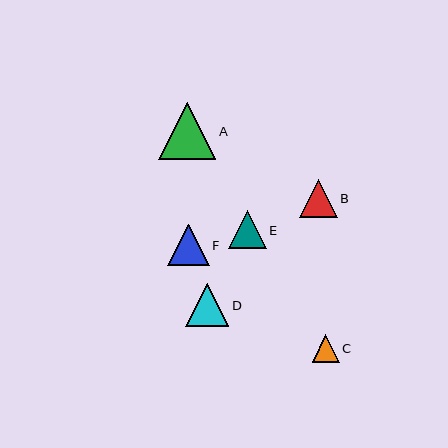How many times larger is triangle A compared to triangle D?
Triangle A is approximately 1.3 times the size of triangle D.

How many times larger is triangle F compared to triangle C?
Triangle F is approximately 1.5 times the size of triangle C.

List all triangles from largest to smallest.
From largest to smallest: A, D, F, B, E, C.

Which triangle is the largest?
Triangle A is the largest with a size of approximately 57 pixels.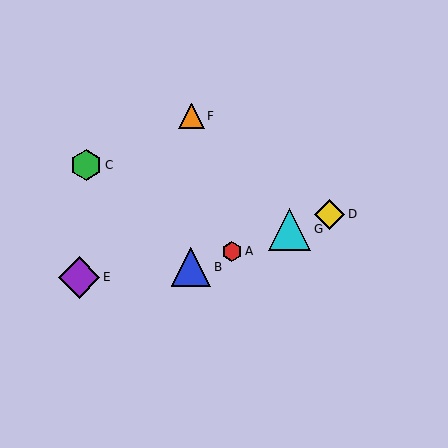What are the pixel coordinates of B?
Object B is at (191, 267).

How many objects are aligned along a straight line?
4 objects (A, B, D, G) are aligned along a straight line.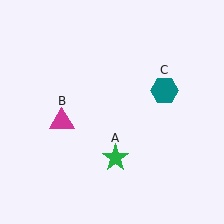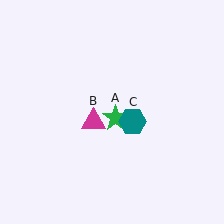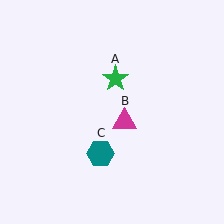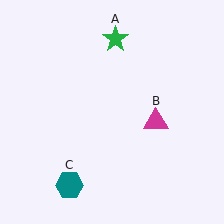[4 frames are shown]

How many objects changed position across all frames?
3 objects changed position: green star (object A), magenta triangle (object B), teal hexagon (object C).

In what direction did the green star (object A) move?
The green star (object A) moved up.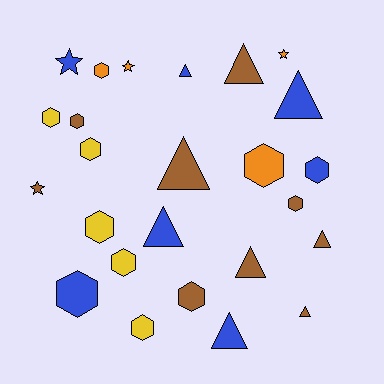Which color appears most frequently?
Brown, with 9 objects.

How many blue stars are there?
There is 1 blue star.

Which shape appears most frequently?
Hexagon, with 12 objects.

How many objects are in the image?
There are 25 objects.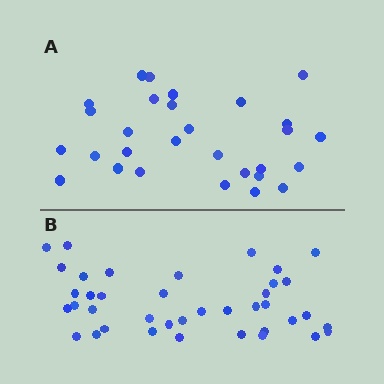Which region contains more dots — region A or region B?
Region B (the bottom region) has more dots.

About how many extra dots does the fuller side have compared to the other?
Region B has roughly 10 or so more dots than region A.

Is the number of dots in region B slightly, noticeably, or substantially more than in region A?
Region B has noticeably more, but not dramatically so. The ratio is roughly 1.3 to 1.